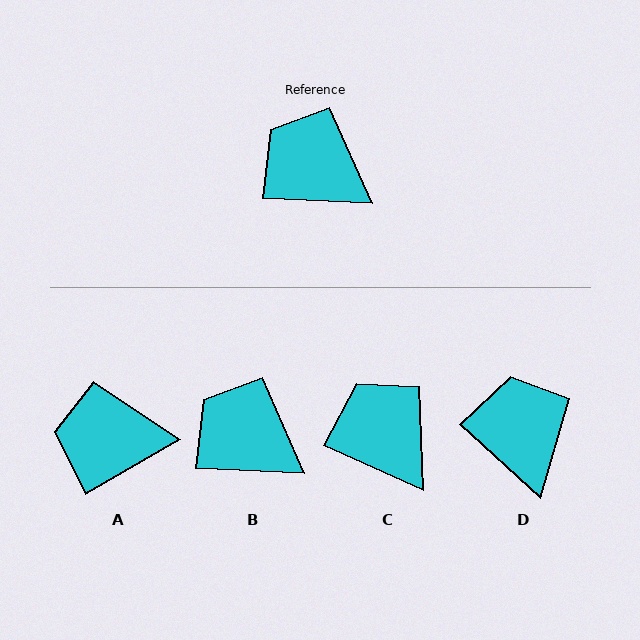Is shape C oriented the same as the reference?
No, it is off by about 22 degrees.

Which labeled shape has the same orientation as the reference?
B.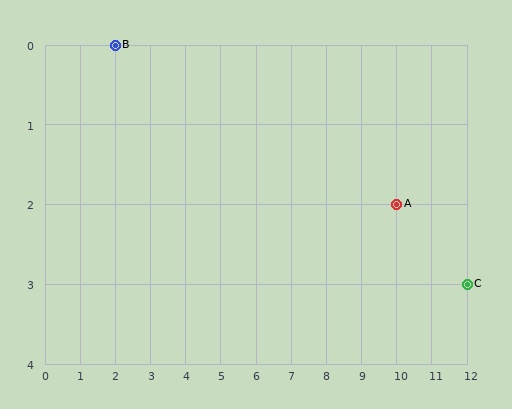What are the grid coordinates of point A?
Point A is at grid coordinates (10, 2).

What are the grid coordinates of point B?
Point B is at grid coordinates (2, 0).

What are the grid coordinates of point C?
Point C is at grid coordinates (12, 3).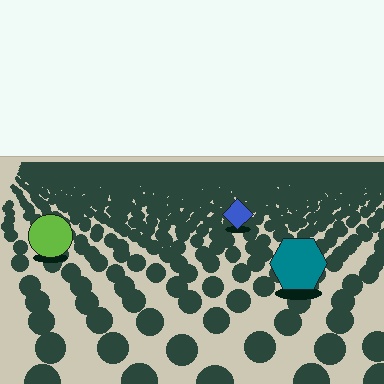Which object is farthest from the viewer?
The blue diamond is farthest from the viewer. It appears smaller and the ground texture around it is denser.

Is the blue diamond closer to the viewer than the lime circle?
No. The lime circle is closer — you can tell from the texture gradient: the ground texture is coarser near it.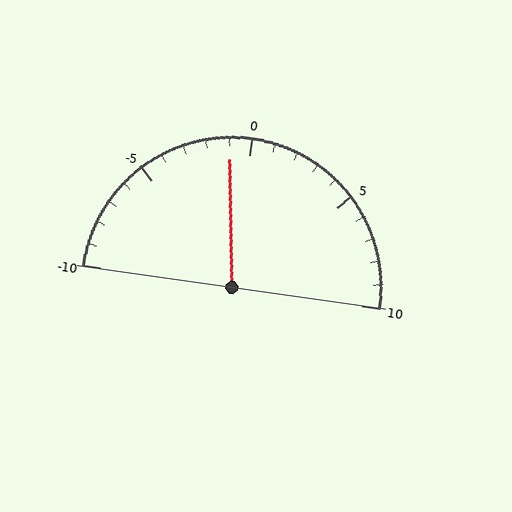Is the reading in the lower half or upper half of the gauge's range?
The reading is in the lower half of the range (-10 to 10).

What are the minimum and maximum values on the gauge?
The gauge ranges from -10 to 10.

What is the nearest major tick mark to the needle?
The nearest major tick mark is 0.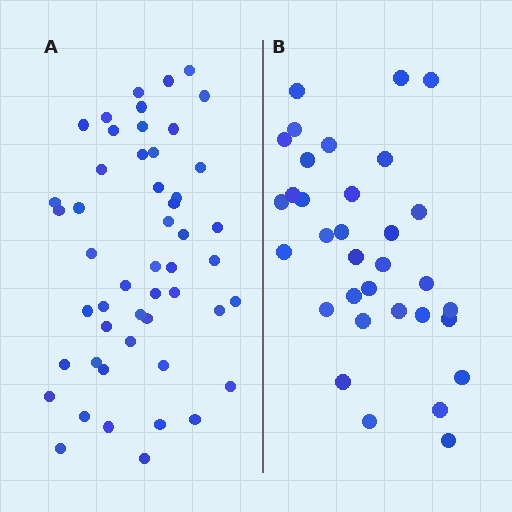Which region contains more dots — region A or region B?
Region A (the left region) has more dots.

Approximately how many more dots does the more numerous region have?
Region A has approximately 15 more dots than region B.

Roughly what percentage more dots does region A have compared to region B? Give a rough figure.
About 50% more.